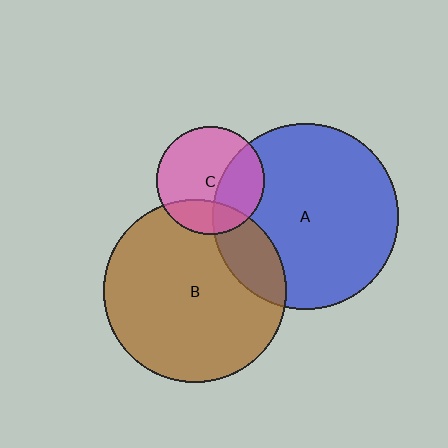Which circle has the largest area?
Circle A (blue).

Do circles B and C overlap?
Yes.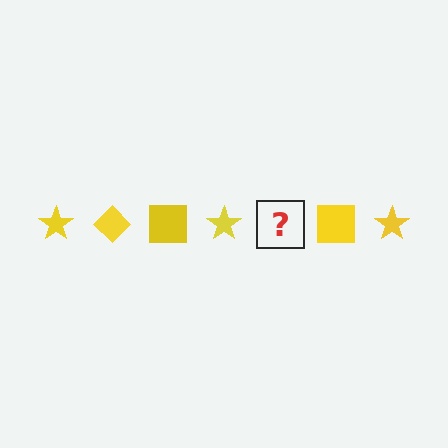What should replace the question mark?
The question mark should be replaced with a yellow diamond.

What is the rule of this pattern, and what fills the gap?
The rule is that the pattern cycles through star, diamond, square shapes in yellow. The gap should be filled with a yellow diamond.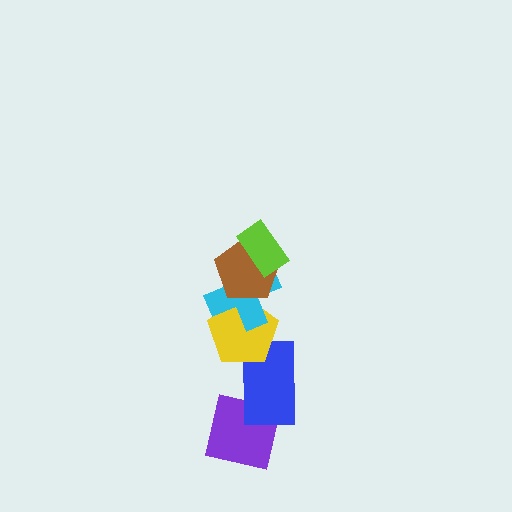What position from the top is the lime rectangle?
The lime rectangle is 1st from the top.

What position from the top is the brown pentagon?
The brown pentagon is 2nd from the top.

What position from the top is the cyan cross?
The cyan cross is 3rd from the top.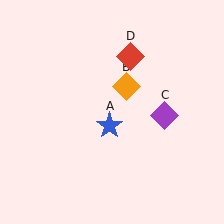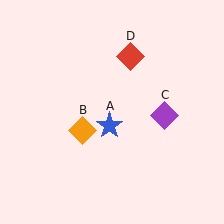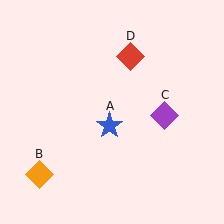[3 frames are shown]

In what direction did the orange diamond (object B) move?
The orange diamond (object B) moved down and to the left.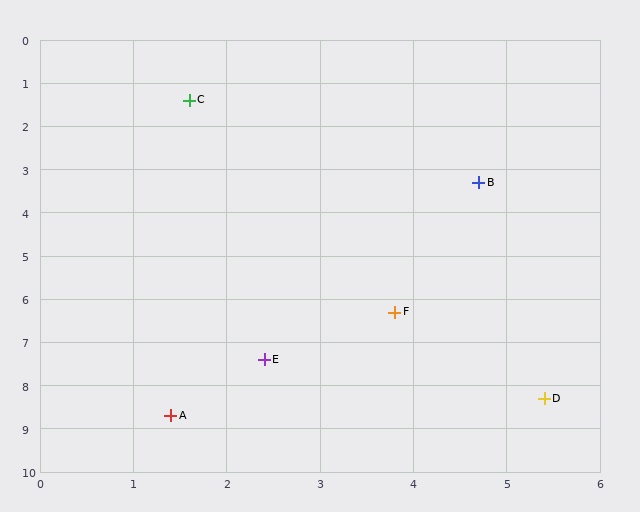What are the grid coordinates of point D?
Point D is at approximately (5.4, 8.3).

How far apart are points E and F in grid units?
Points E and F are about 1.8 grid units apart.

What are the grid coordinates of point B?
Point B is at approximately (4.7, 3.3).